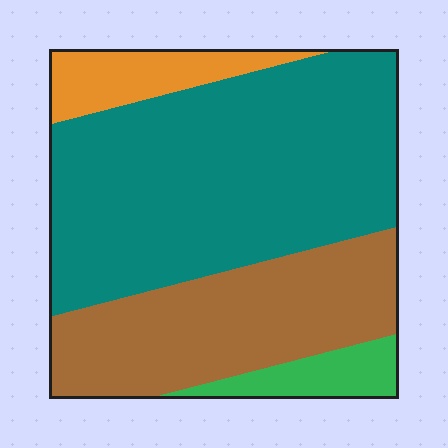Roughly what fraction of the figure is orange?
Orange takes up about one tenth (1/10) of the figure.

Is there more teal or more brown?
Teal.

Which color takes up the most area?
Teal, at roughly 55%.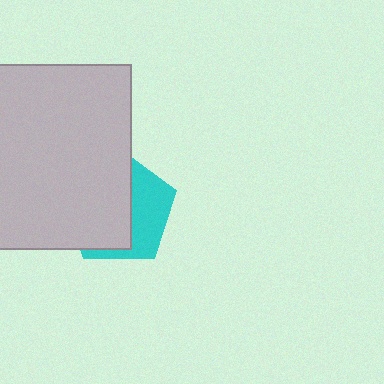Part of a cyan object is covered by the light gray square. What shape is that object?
It is a pentagon.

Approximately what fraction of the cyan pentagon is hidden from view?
Roughly 59% of the cyan pentagon is hidden behind the light gray square.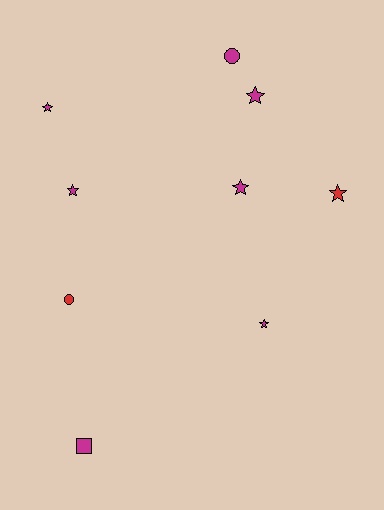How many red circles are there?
There is 1 red circle.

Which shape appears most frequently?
Star, with 6 objects.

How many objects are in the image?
There are 9 objects.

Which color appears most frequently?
Magenta, with 7 objects.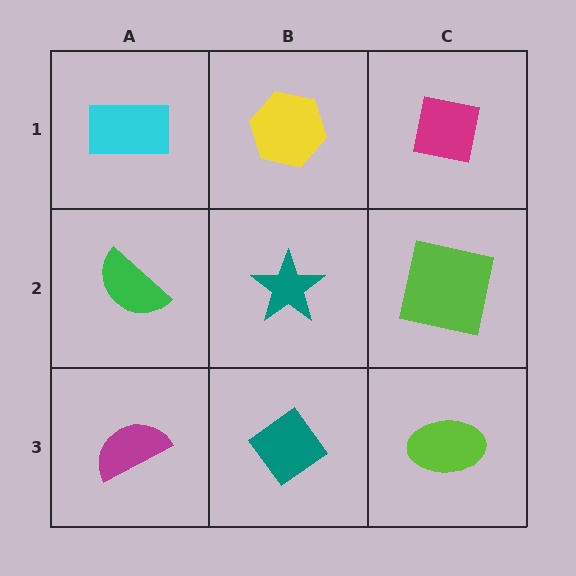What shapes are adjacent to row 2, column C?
A magenta square (row 1, column C), a lime ellipse (row 3, column C), a teal star (row 2, column B).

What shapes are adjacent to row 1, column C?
A lime square (row 2, column C), a yellow hexagon (row 1, column B).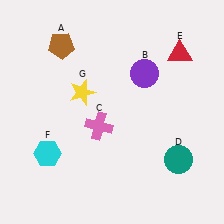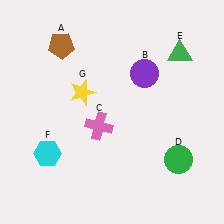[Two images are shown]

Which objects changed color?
D changed from teal to green. E changed from red to green.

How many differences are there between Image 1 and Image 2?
There are 2 differences between the two images.